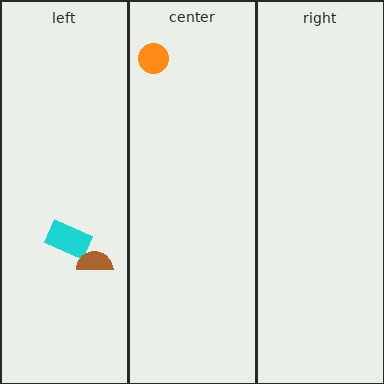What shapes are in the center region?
The orange circle.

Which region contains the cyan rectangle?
The left region.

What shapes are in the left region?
The cyan rectangle, the brown semicircle.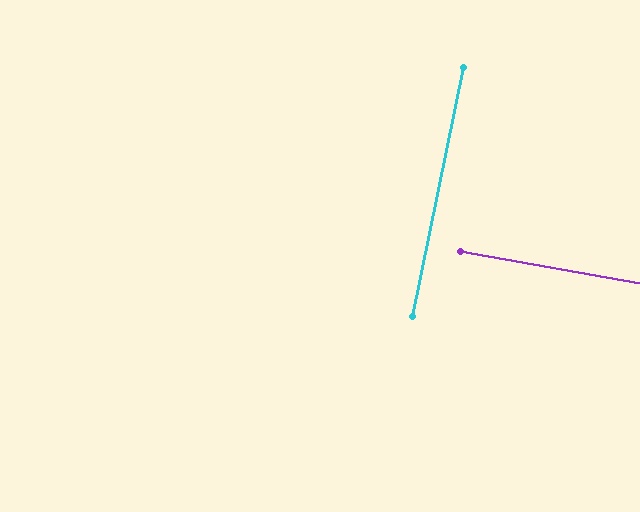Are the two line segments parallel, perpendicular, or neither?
Perpendicular — they meet at approximately 88°.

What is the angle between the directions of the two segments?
Approximately 88 degrees.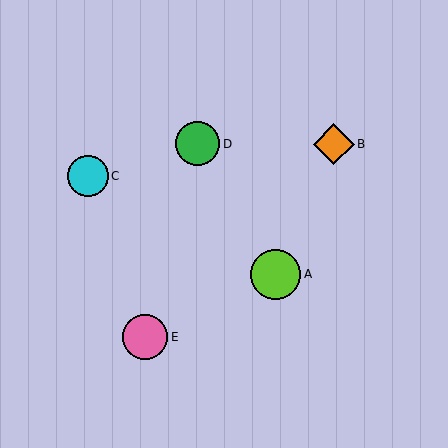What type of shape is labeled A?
Shape A is a lime circle.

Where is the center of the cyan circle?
The center of the cyan circle is at (88, 176).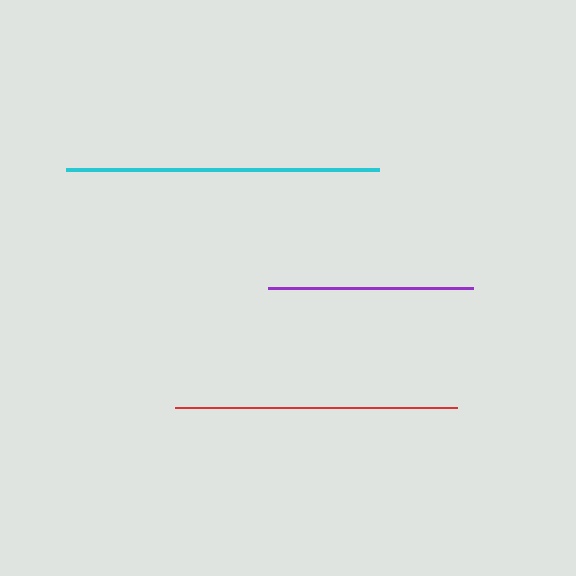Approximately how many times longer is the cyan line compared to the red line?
The cyan line is approximately 1.1 times the length of the red line.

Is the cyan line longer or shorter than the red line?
The cyan line is longer than the red line.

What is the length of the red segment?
The red segment is approximately 282 pixels long.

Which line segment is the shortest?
The purple line is the shortest at approximately 206 pixels.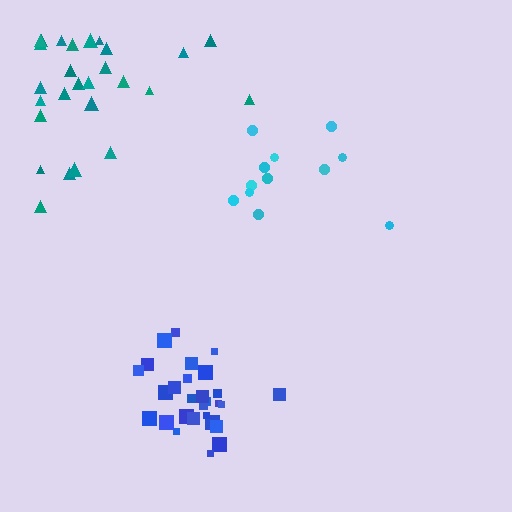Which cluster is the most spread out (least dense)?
Teal.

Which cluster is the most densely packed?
Blue.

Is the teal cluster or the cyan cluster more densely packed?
Cyan.